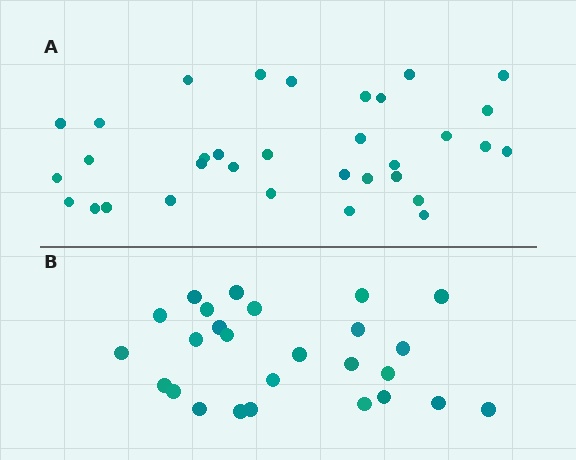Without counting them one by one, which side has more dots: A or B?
Region A (the top region) has more dots.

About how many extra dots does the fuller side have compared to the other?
Region A has roughly 8 or so more dots than region B.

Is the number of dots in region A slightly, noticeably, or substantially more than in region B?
Region A has noticeably more, but not dramatically so. The ratio is roughly 1.3 to 1.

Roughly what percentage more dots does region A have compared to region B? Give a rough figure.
About 25% more.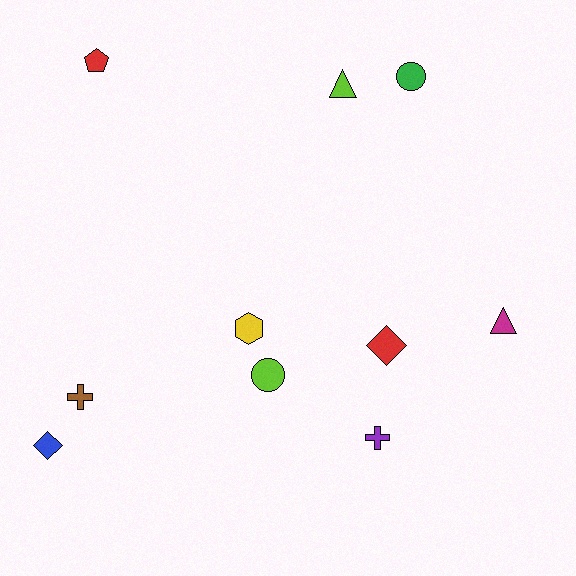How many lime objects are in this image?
There are 2 lime objects.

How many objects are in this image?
There are 10 objects.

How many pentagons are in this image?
There is 1 pentagon.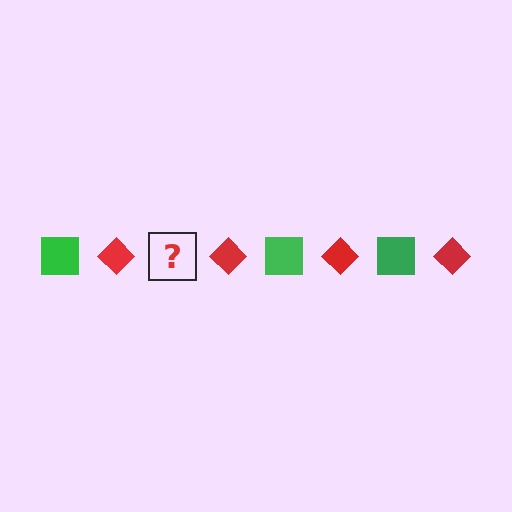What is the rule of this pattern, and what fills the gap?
The rule is that the pattern alternates between green square and red diamond. The gap should be filled with a green square.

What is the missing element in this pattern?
The missing element is a green square.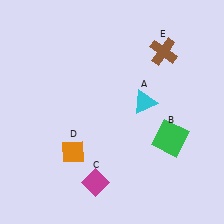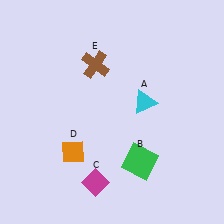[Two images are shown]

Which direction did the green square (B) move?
The green square (B) moved left.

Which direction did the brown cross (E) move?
The brown cross (E) moved left.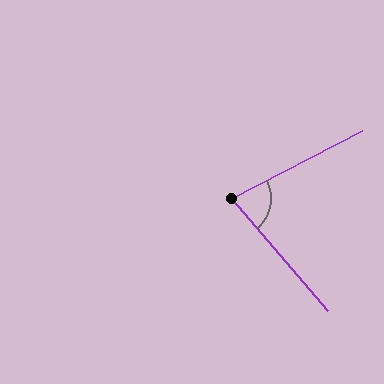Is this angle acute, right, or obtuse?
It is acute.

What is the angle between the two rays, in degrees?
Approximately 77 degrees.